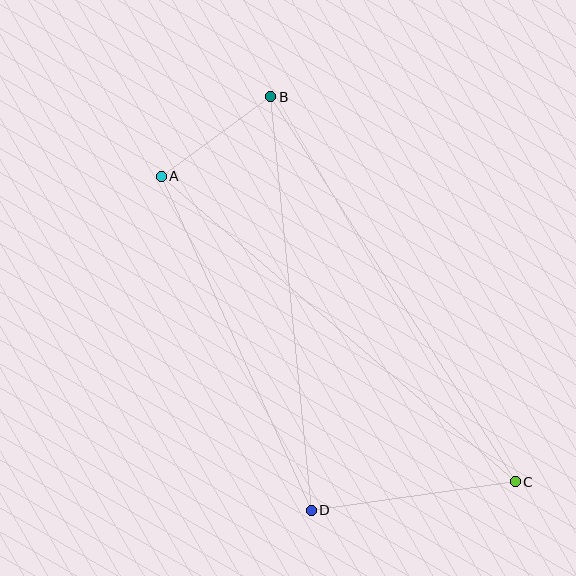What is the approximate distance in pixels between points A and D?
The distance between A and D is approximately 366 pixels.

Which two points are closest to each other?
Points A and B are closest to each other.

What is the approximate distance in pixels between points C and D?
The distance between C and D is approximately 206 pixels.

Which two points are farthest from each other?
Points A and C are farthest from each other.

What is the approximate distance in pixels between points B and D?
The distance between B and D is approximately 415 pixels.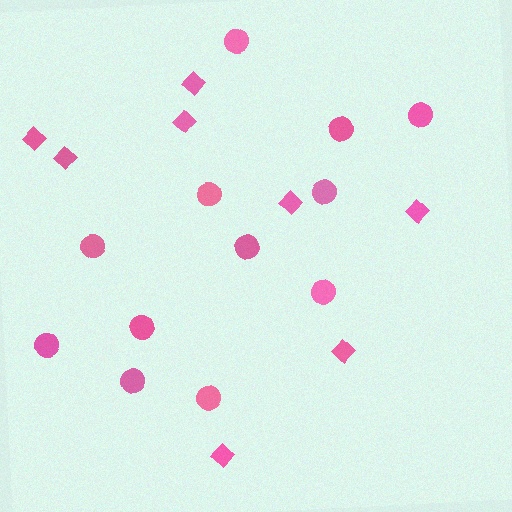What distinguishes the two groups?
There are 2 groups: one group of circles (12) and one group of diamonds (8).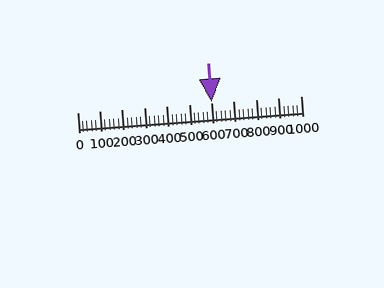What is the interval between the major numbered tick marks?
The major tick marks are spaced 100 units apart.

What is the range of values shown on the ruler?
The ruler shows values from 0 to 1000.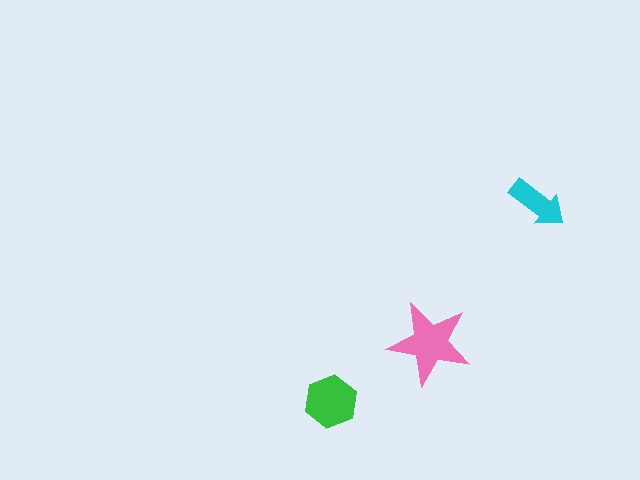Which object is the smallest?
The cyan arrow.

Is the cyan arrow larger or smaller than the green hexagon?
Smaller.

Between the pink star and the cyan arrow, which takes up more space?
The pink star.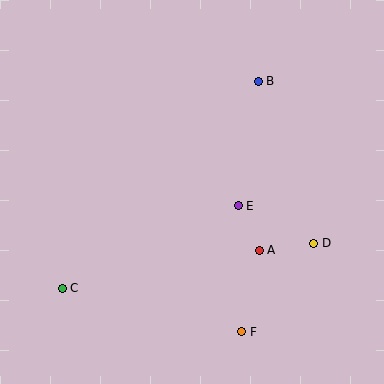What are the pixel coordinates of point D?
Point D is at (314, 243).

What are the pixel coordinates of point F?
Point F is at (242, 332).